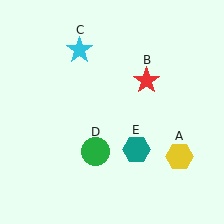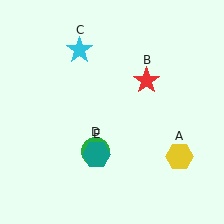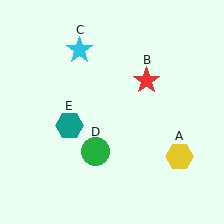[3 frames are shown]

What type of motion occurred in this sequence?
The teal hexagon (object E) rotated clockwise around the center of the scene.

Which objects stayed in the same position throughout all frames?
Yellow hexagon (object A) and red star (object B) and cyan star (object C) and green circle (object D) remained stationary.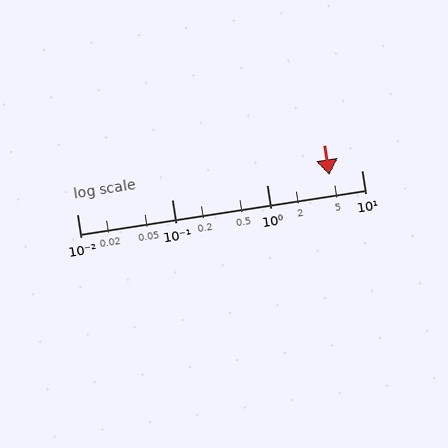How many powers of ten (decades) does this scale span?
The scale spans 3 decades, from 0.01 to 10.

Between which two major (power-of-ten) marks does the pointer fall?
The pointer is between 1 and 10.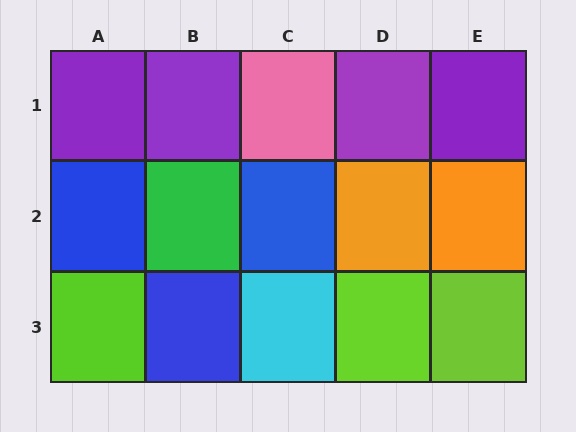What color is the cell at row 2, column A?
Blue.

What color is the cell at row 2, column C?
Blue.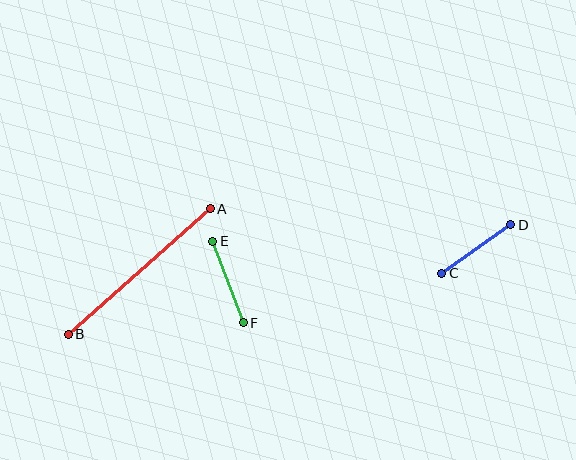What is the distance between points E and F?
The distance is approximately 87 pixels.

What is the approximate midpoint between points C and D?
The midpoint is at approximately (476, 249) pixels.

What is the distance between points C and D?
The distance is approximately 84 pixels.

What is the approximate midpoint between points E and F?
The midpoint is at approximately (228, 282) pixels.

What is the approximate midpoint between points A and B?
The midpoint is at approximately (139, 272) pixels.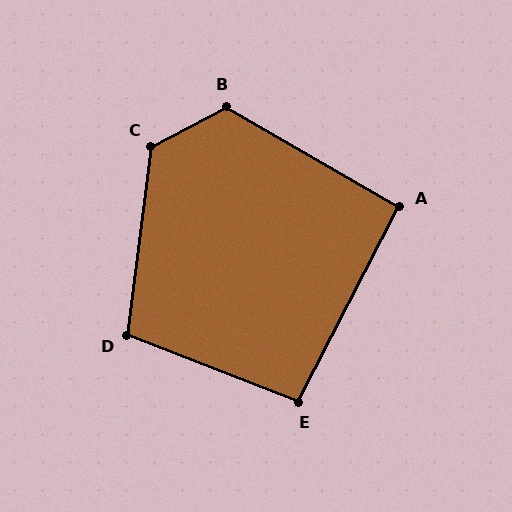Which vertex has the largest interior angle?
C, at approximately 125 degrees.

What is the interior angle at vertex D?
Approximately 104 degrees (obtuse).